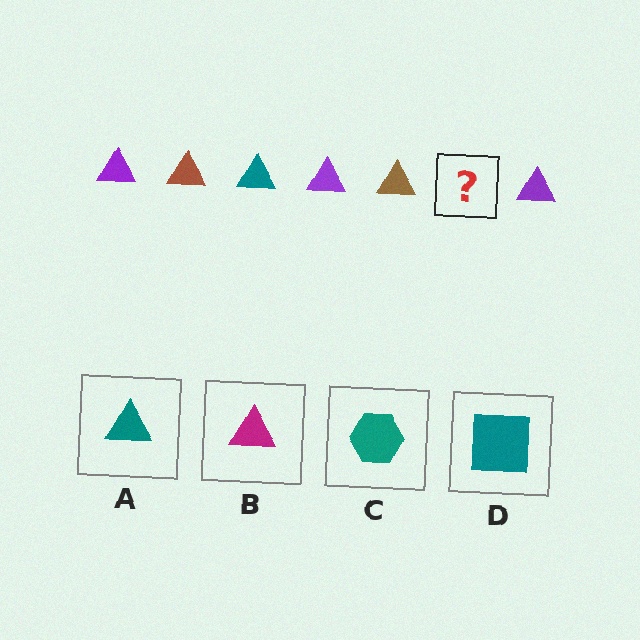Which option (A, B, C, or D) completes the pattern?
A.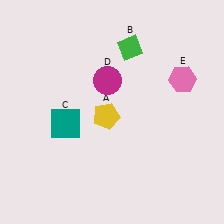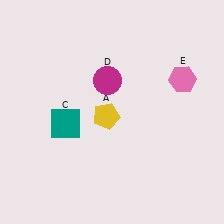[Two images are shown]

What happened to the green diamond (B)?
The green diamond (B) was removed in Image 2. It was in the top-right area of Image 1.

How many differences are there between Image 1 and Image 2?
There is 1 difference between the two images.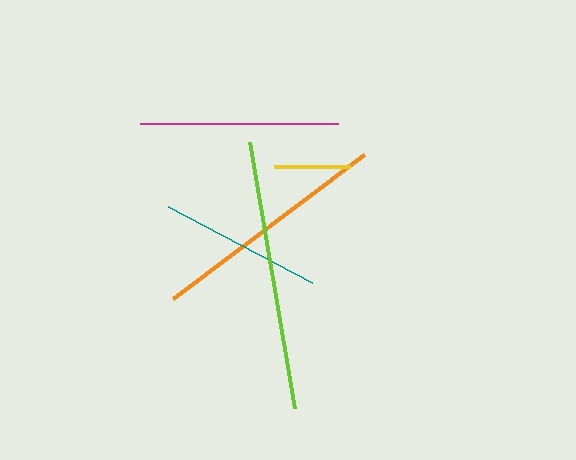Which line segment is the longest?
The lime line is the longest at approximately 269 pixels.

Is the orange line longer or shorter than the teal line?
The orange line is longer than the teal line.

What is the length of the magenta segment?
The magenta segment is approximately 198 pixels long.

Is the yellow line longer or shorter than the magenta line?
The magenta line is longer than the yellow line.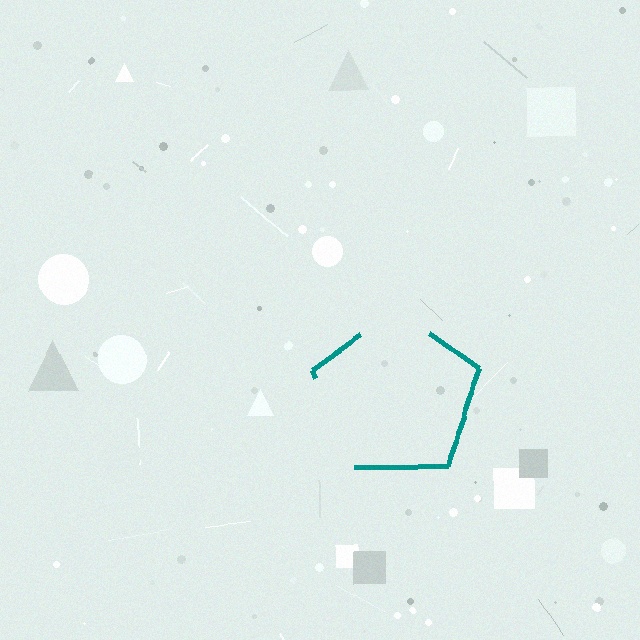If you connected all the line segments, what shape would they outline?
They would outline a pentagon.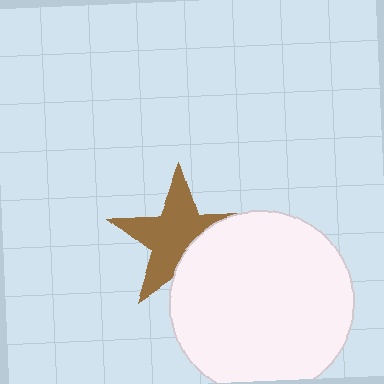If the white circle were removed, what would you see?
You would see the complete brown star.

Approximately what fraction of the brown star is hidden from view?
Roughly 32% of the brown star is hidden behind the white circle.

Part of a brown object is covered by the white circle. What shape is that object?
It is a star.